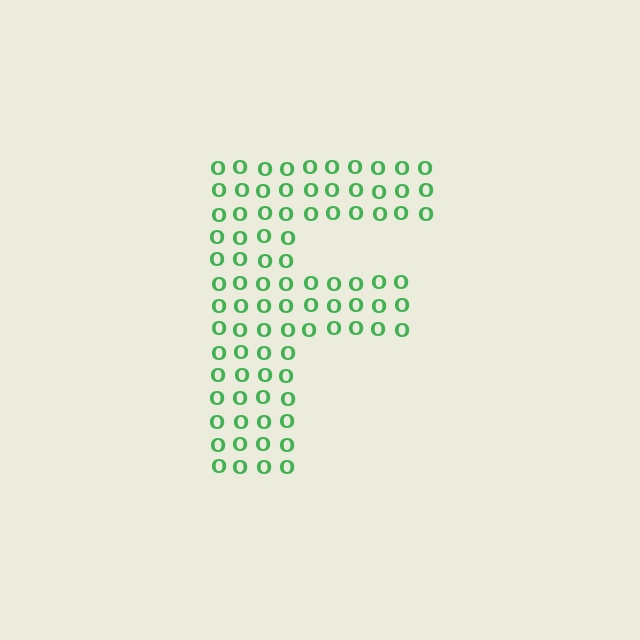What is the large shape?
The large shape is the letter F.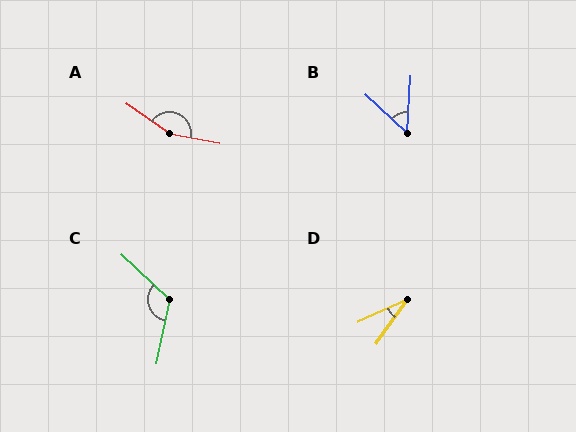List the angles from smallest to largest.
D (31°), B (50°), C (121°), A (156°).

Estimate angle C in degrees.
Approximately 121 degrees.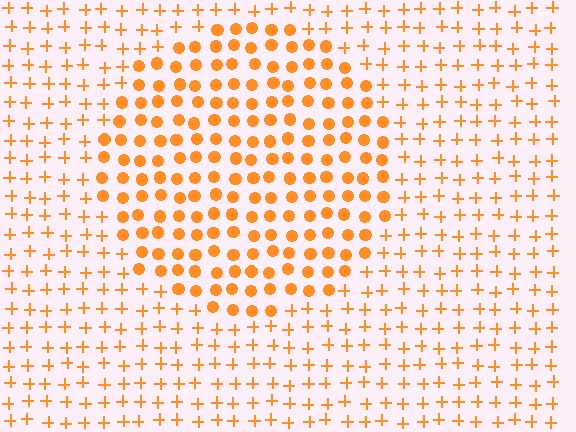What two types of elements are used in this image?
The image uses circles inside the circle region and plus signs outside it.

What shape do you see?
I see a circle.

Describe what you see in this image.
The image is filled with small orange elements arranged in a uniform grid. A circle-shaped region contains circles, while the surrounding area contains plus signs. The boundary is defined purely by the change in element shape.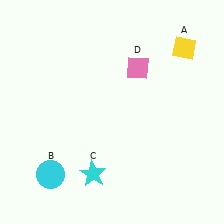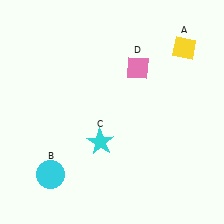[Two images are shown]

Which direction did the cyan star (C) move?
The cyan star (C) moved up.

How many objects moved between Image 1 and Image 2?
1 object moved between the two images.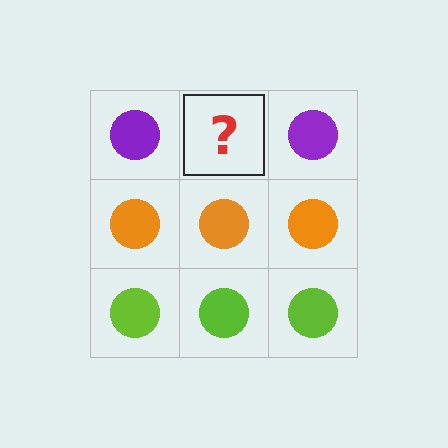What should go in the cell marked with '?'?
The missing cell should contain a purple circle.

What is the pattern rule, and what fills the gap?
The rule is that each row has a consistent color. The gap should be filled with a purple circle.